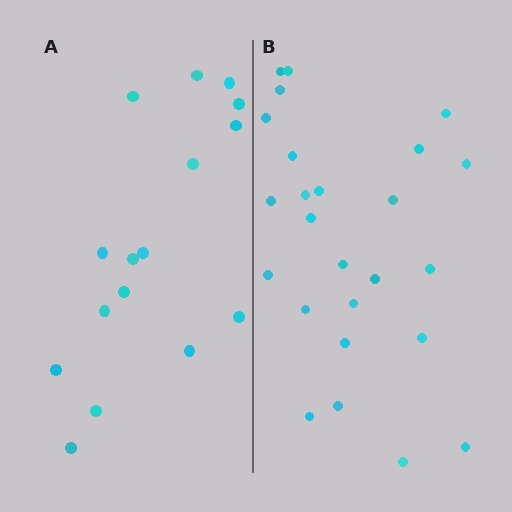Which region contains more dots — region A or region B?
Region B (the right region) has more dots.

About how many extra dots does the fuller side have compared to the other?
Region B has roughly 8 or so more dots than region A.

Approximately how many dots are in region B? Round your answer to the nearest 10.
About 20 dots. (The exact count is 25, which rounds to 20.)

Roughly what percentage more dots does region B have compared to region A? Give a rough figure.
About 55% more.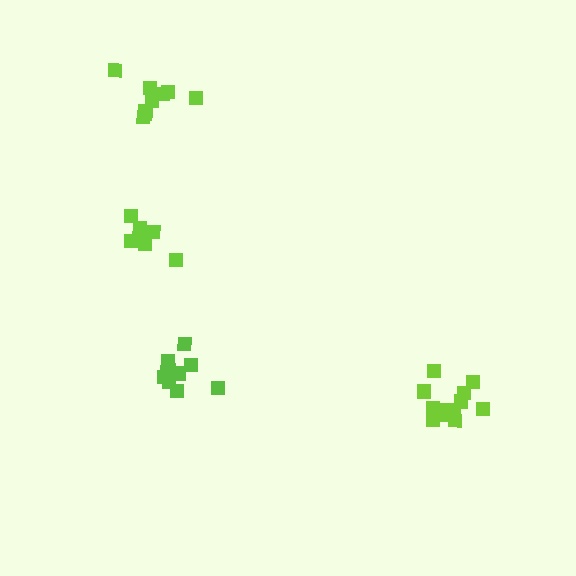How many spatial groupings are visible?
There are 4 spatial groupings.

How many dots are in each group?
Group 1: 12 dots, Group 2: 11 dots, Group 3: 9 dots, Group 4: 7 dots (39 total).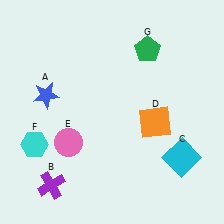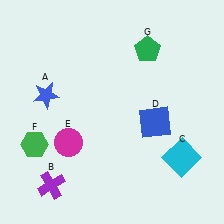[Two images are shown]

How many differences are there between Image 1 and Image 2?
There are 3 differences between the two images.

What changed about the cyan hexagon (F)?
In Image 1, F is cyan. In Image 2, it changed to green.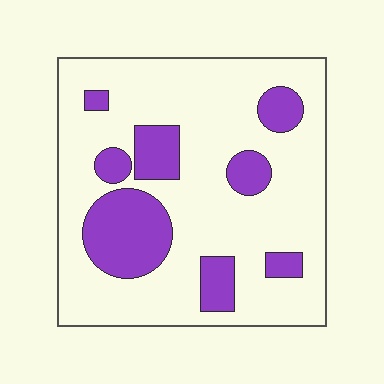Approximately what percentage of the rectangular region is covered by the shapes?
Approximately 25%.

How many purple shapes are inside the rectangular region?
8.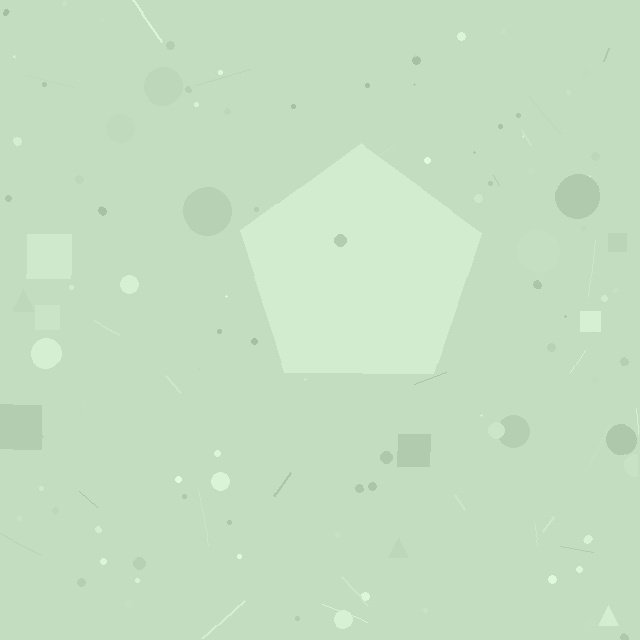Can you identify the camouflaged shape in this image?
The camouflaged shape is a pentagon.